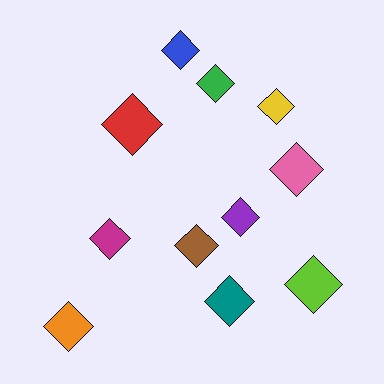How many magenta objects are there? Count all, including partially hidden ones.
There is 1 magenta object.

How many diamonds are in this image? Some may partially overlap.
There are 11 diamonds.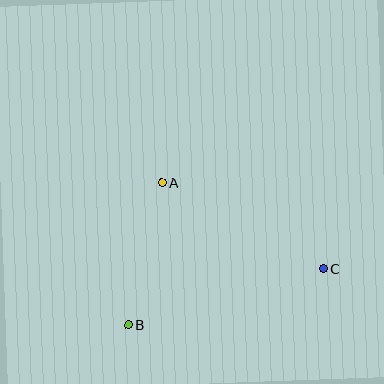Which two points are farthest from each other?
Points B and C are farthest from each other.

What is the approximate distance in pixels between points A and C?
The distance between A and C is approximately 183 pixels.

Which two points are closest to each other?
Points A and B are closest to each other.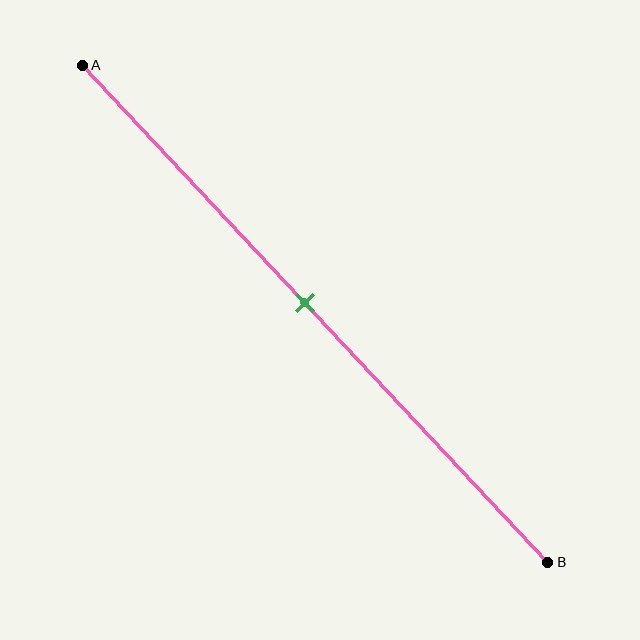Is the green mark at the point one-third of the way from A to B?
No, the mark is at about 50% from A, not at the 33% one-third point.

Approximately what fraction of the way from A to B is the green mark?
The green mark is approximately 50% of the way from A to B.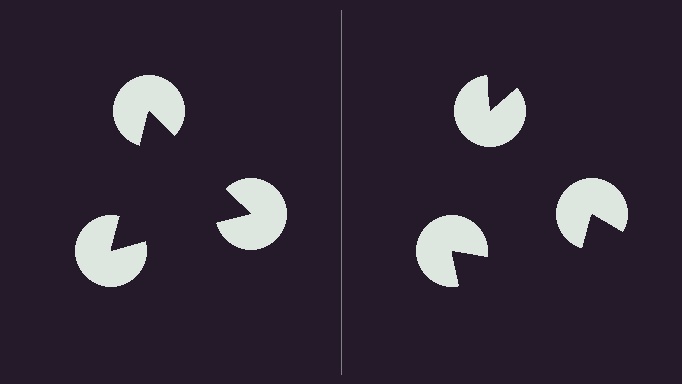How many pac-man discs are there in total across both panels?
6 — 3 on each side.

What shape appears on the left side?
An illusory triangle.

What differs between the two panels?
The pac-man discs are positioned identically on both sides; only the wedge orientations differ. On the left they align to a triangle; on the right they are misaligned.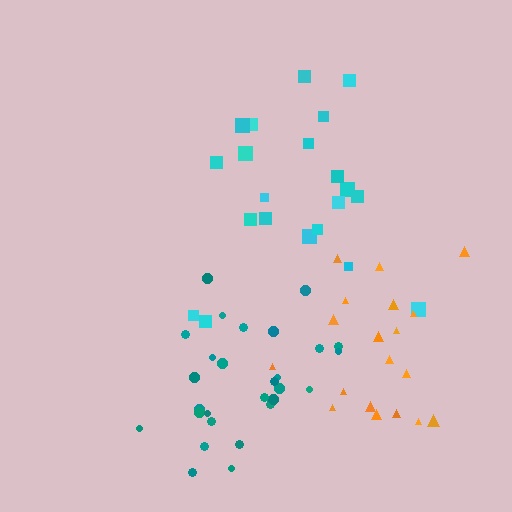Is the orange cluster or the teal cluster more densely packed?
Orange.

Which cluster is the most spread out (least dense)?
Cyan.